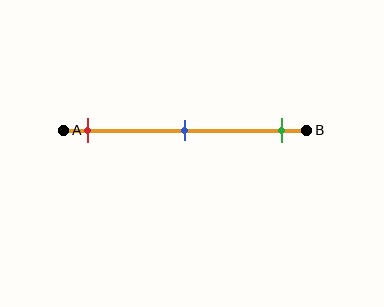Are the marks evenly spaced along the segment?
Yes, the marks are approximately evenly spaced.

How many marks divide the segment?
There are 3 marks dividing the segment.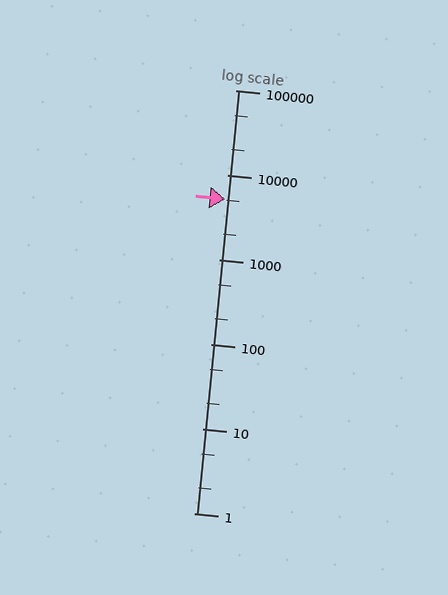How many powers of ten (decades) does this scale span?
The scale spans 5 decades, from 1 to 100000.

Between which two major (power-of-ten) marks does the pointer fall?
The pointer is between 1000 and 10000.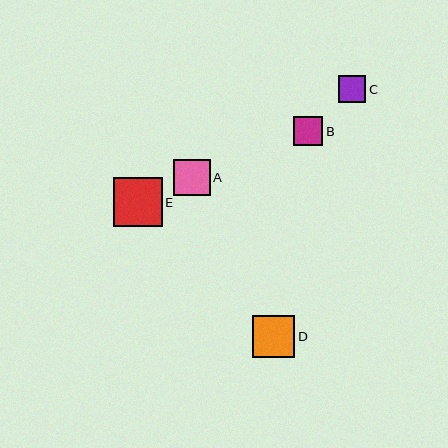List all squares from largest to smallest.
From largest to smallest: E, D, A, B, C.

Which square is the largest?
Square E is the largest with a size of approximately 49 pixels.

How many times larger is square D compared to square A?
Square D is approximately 1.1 times the size of square A.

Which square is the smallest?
Square C is the smallest with a size of approximately 27 pixels.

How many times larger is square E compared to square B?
Square E is approximately 1.7 times the size of square B.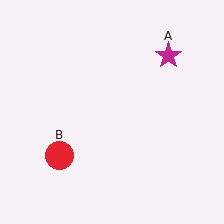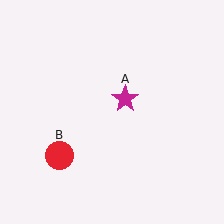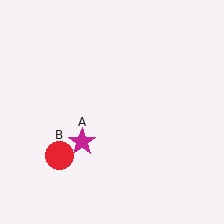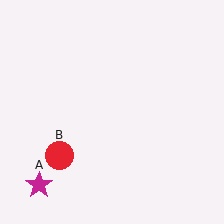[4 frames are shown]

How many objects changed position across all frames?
1 object changed position: magenta star (object A).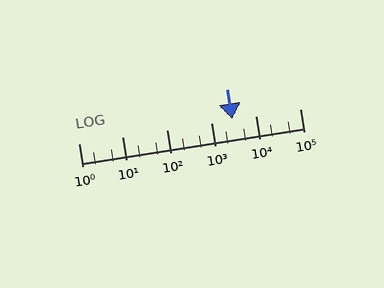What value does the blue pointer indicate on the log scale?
The pointer indicates approximately 2900.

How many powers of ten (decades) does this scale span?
The scale spans 5 decades, from 1 to 100000.